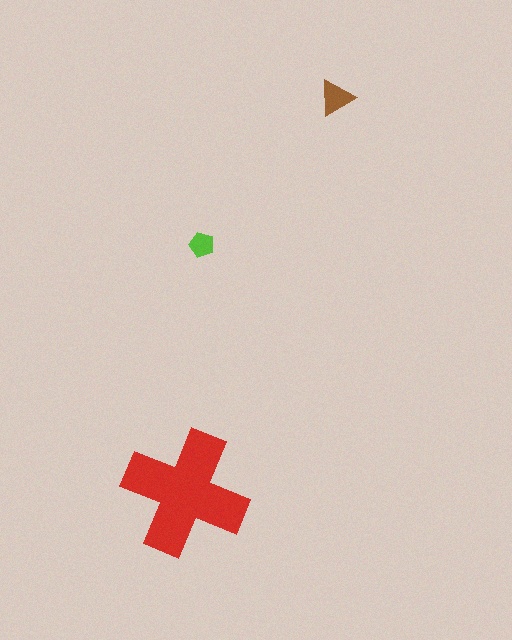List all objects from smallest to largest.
The lime pentagon, the brown triangle, the red cross.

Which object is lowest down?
The red cross is bottommost.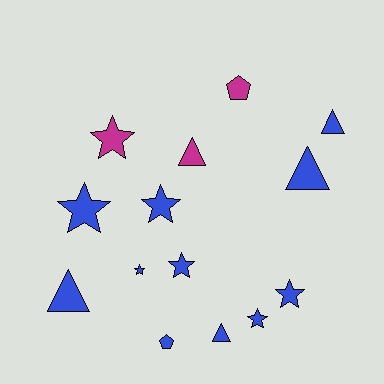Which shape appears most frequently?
Star, with 7 objects.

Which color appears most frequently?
Blue, with 11 objects.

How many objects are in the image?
There are 14 objects.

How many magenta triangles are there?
There is 1 magenta triangle.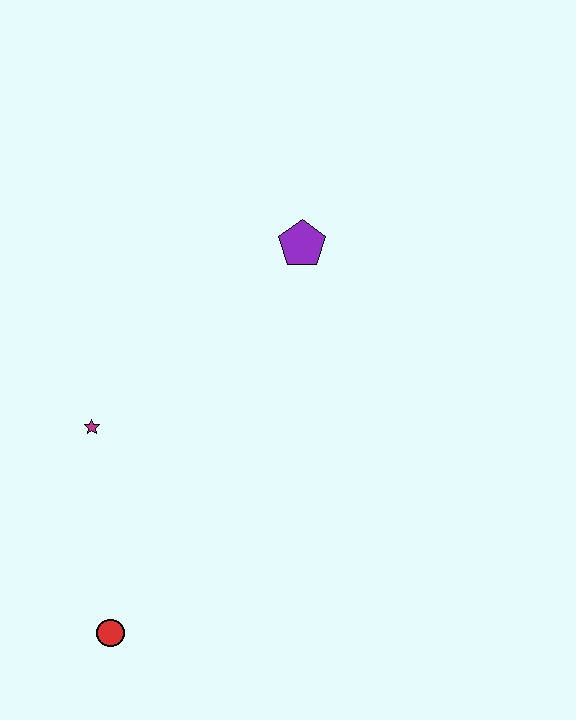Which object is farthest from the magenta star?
The purple pentagon is farthest from the magenta star.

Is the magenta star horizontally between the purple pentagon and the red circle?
No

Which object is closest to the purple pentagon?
The magenta star is closest to the purple pentagon.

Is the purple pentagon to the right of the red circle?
Yes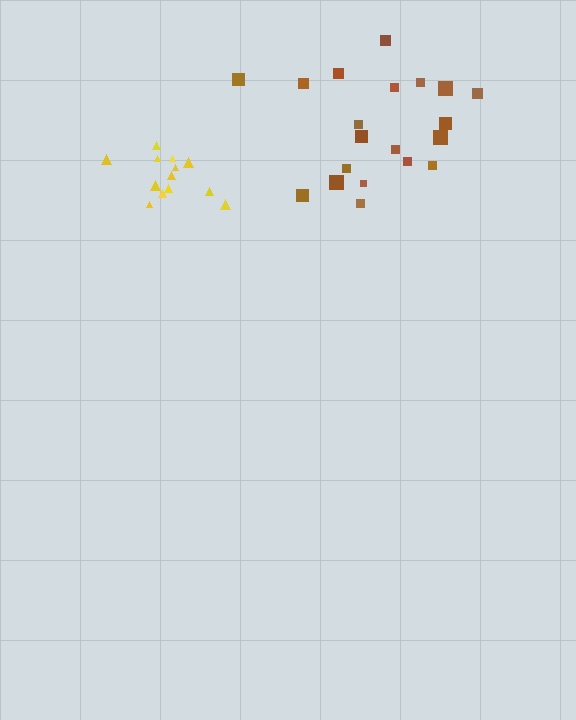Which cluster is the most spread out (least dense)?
Brown.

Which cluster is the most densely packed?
Yellow.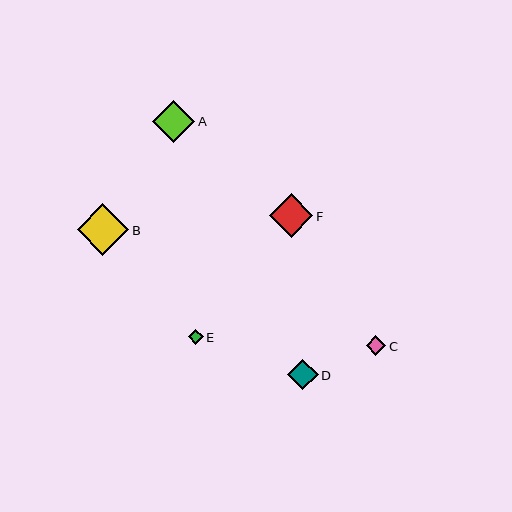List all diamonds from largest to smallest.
From largest to smallest: B, F, A, D, C, E.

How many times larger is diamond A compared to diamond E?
Diamond A is approximately 2.8 times the size of diamond E.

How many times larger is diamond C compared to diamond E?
Diamond C is approximately 1.3 times the size of diamond E.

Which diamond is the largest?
Diamond B is the largest with a size of approximately 52 pixels.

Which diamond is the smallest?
Diamond E is the smallest with a size of approximately 15 pixels.